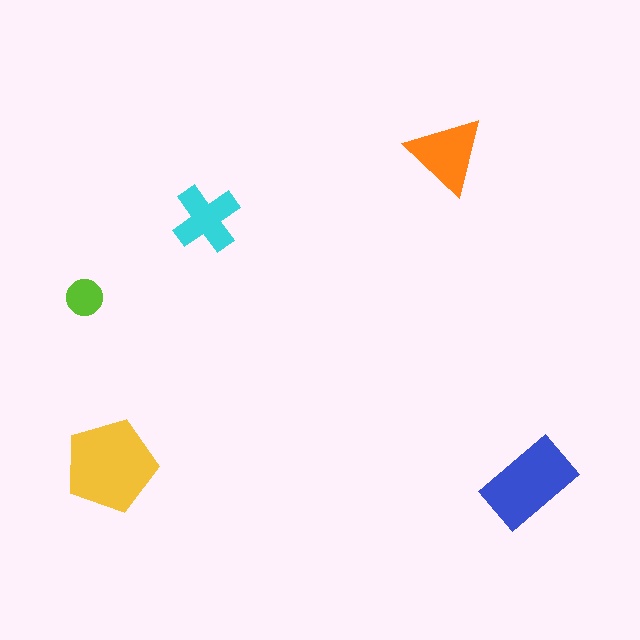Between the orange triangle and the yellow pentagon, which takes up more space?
The yellow pentagon.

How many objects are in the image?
There are 5 objects in the image.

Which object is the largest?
The yellow pentagon.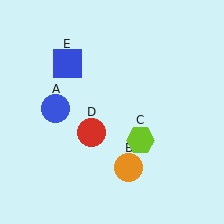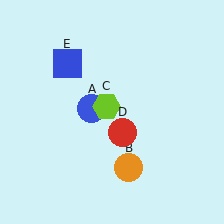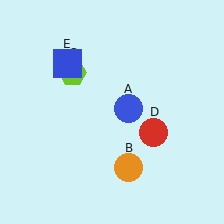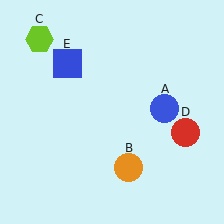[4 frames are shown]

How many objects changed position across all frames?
3 objects changed position: blue circle (object A), lime hexagon (object C), red circle (object D).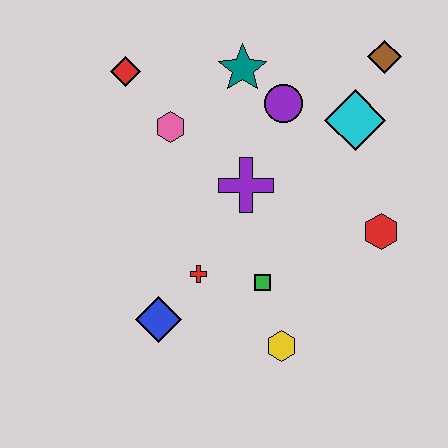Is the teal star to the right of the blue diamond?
Yes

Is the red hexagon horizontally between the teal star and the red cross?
No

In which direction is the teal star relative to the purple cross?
The teal star is above the purple cross.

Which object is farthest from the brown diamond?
The blue diamond is farthest from the brown diamond.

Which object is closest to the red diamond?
The pink hexagon is closest to the red diamond.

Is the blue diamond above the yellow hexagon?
Yes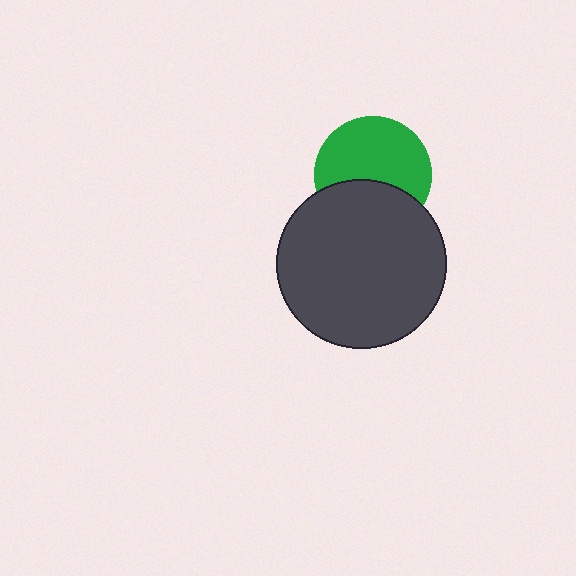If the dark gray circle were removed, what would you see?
You would see the complete green circle.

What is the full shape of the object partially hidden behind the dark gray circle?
The partially hidden object is a green circle.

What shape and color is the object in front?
The object in front is a dark gray circle.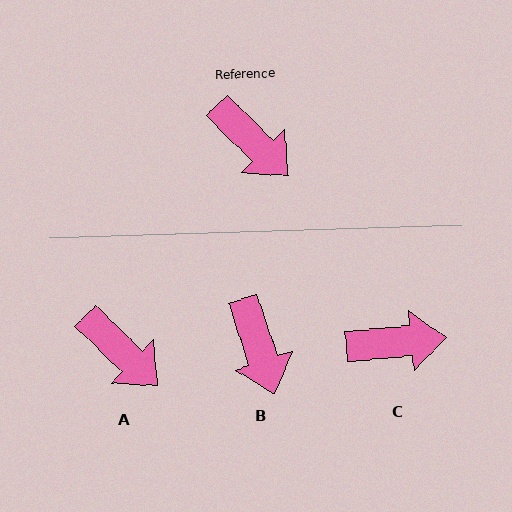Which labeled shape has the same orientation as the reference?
A.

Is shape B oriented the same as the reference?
No, it is off by about 27 degrees.